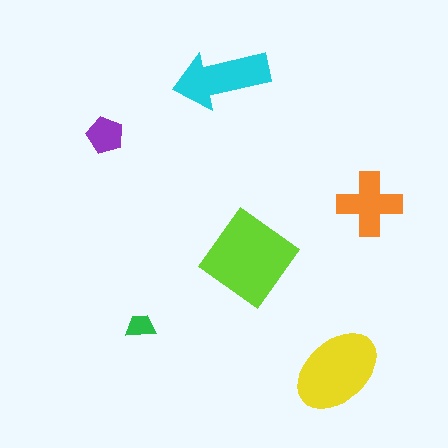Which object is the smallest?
The green trapezoid.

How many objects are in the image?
There are 6 objects in the image.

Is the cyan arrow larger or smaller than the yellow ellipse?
Smaller.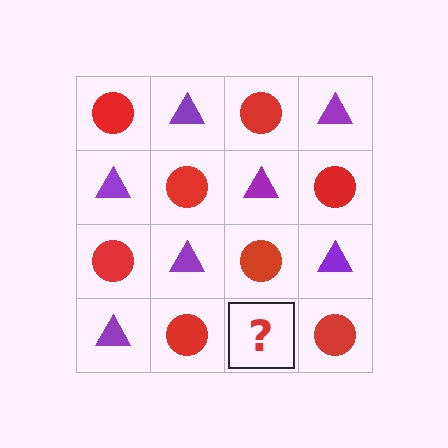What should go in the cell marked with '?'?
The missing cell should contain a purple triangle.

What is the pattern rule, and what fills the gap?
The rule is that it alternates red circle and purple triangle in a checkerboard pattern. The gap should be filled with a purple triangle.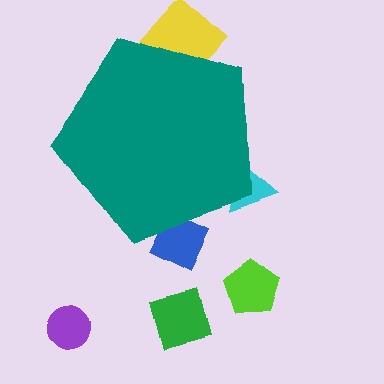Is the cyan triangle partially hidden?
Yes, the cyan triangle is partially hidden behind the teal pentagon.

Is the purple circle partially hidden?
No, the purple circle is fully visible.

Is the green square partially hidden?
No, the green square is fully visible.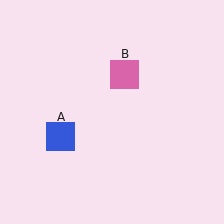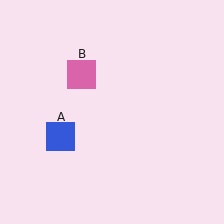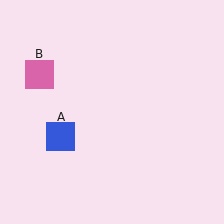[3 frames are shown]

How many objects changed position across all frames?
1 object changed position: pink square (object B).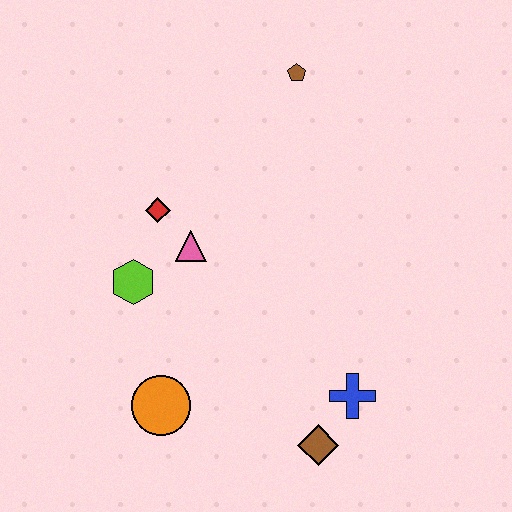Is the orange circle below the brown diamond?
No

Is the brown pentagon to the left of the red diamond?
No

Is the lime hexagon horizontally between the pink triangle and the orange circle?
No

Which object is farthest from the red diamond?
The brown diamond is farthest from the red diamond.